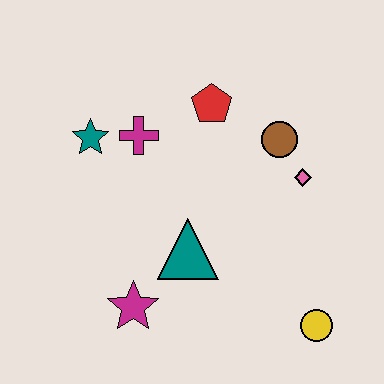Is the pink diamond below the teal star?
Yes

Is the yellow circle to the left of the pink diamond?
No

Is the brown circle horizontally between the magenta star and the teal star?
No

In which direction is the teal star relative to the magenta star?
The teal star is above the magenta star.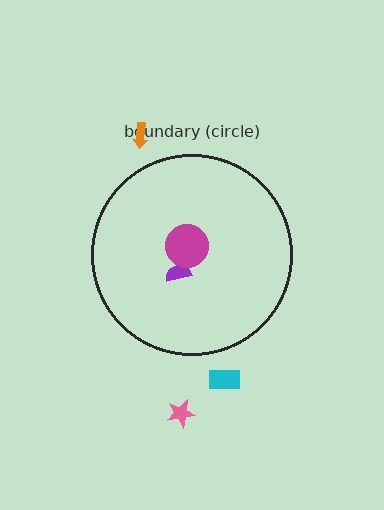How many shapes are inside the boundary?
2 inside, 3 outside.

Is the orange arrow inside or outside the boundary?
Outside.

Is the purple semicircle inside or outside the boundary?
Inside.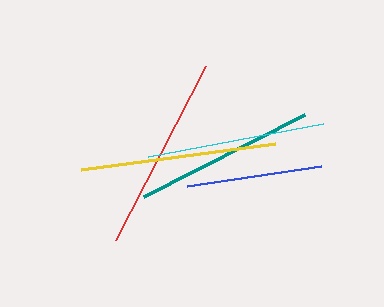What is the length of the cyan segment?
The cyan segment is approximately 178 pixels long.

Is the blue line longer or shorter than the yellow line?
The yellow line is longer than the blue line.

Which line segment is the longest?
The red line is the longest at approximately 197 pixels.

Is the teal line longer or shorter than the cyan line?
The teal line is longer than the cyan line.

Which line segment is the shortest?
The blue line is the shortest at approximately 136 pixels.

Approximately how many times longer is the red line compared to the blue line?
The red line is approximately 1.4 times the length of the blue line.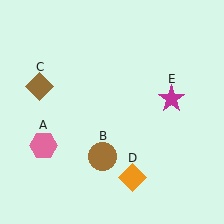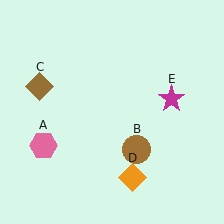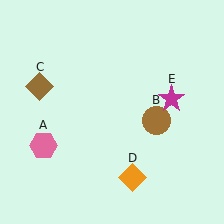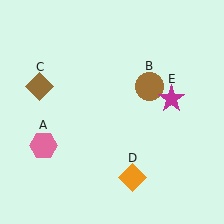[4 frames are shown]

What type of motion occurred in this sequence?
The brown circle (object B) rotated counterclockwise around the center of the scene.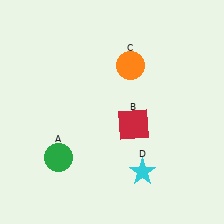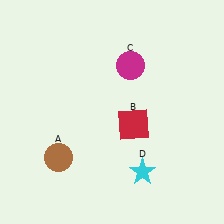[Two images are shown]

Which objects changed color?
A changed from green to brown. C changed from orange to magenta.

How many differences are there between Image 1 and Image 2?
There are 2 differences between the two images.